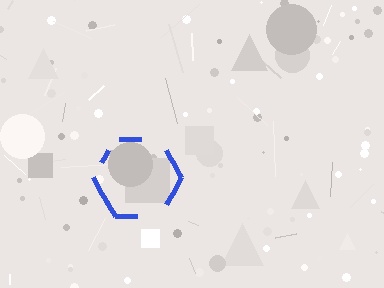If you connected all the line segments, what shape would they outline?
They would outline a hexagon.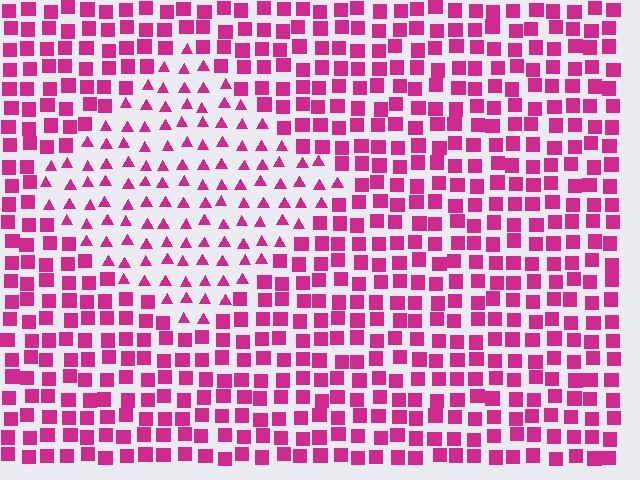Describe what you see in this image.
The image is filled with small magenta elements arranged in a uniform grid. A diamond-shaped region contains triangles, while the surrounding area contains squares. The boundary is defined purely by the change in element shape.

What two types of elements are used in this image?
The image uses triangles inside the diamond region and squares outside it.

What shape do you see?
I see a diamond.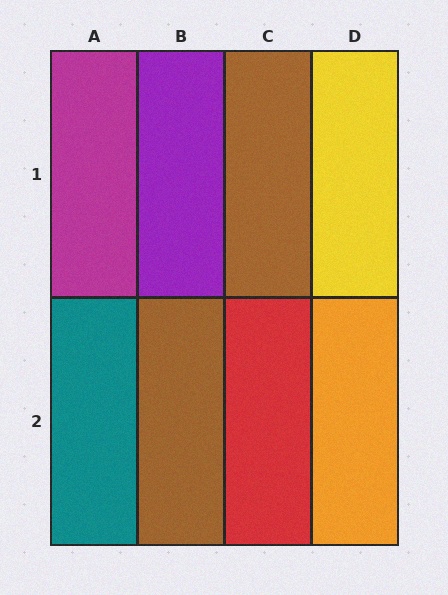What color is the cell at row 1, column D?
Yellow.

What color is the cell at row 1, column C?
Brown.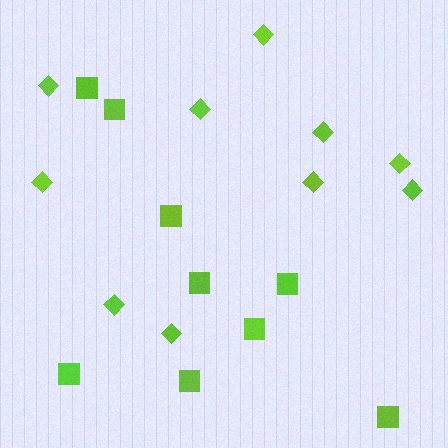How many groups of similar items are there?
There are 2 groups: one group of squares (9) and one group of diamonds (10).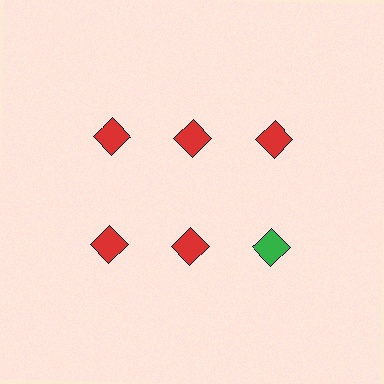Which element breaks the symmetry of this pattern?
The green diamond in the second row, center column breaks the symmetry. All other shapes are red diamonds.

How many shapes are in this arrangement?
There are 6 shapes arranged in a grid pattern.